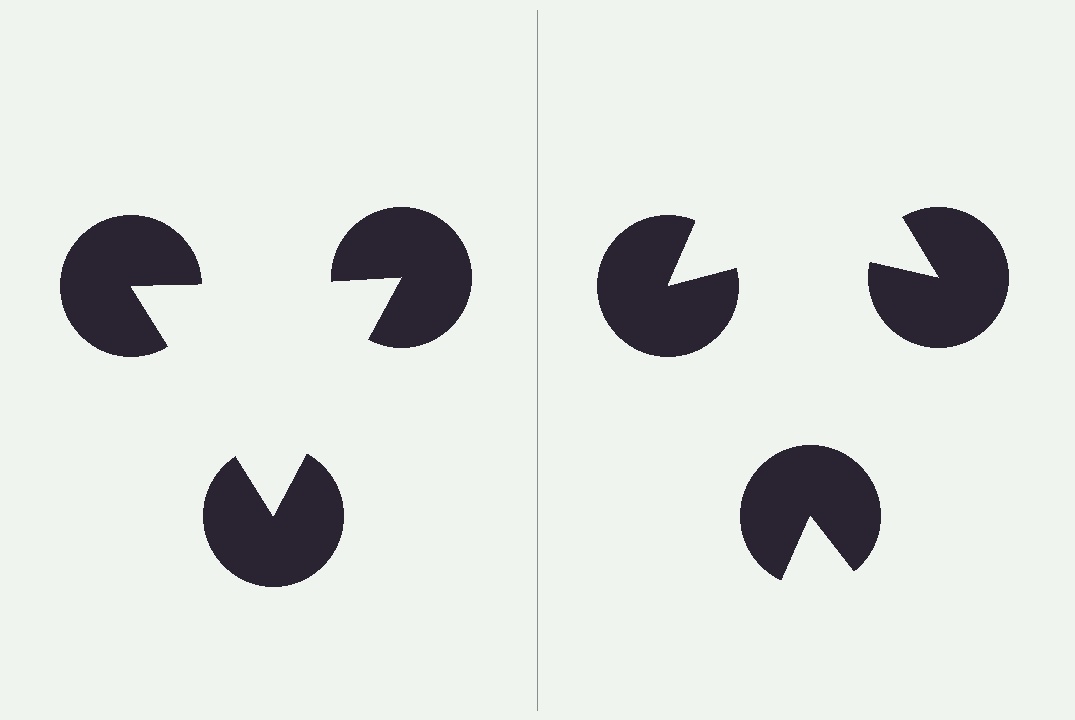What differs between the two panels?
The pac-man discs are positioned identically on both sides; only the wedge orientations differ. On the left they align to a triangle; on the right they are misaligned.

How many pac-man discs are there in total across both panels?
6 — 3 on each side.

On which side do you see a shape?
An illusory triangle appears on the left side. On the right side the wedge cuts are rotated, so no coherent shape forms.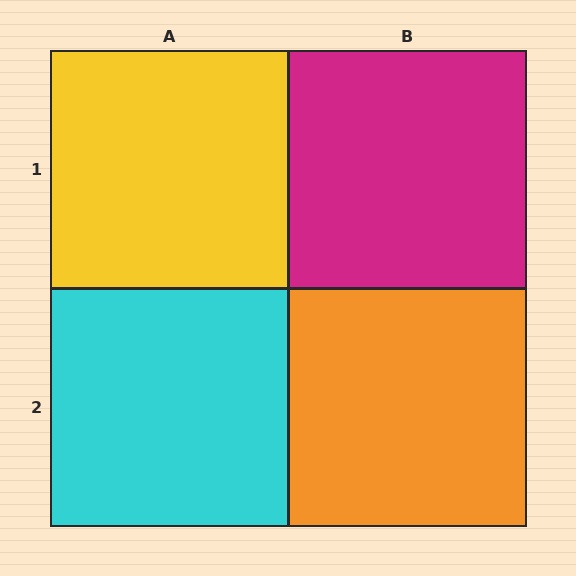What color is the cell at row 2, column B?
Orange.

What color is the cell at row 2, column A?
Cyan.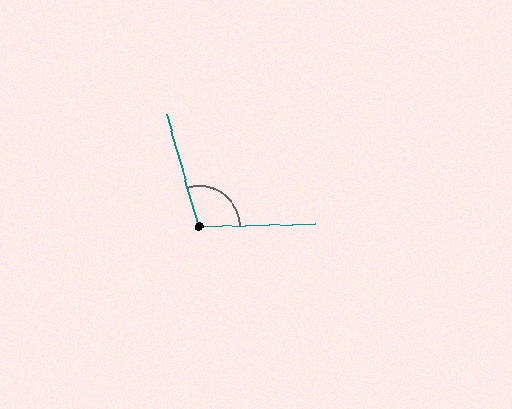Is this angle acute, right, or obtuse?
It is obtuse.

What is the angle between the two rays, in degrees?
Approximately 104 degrees.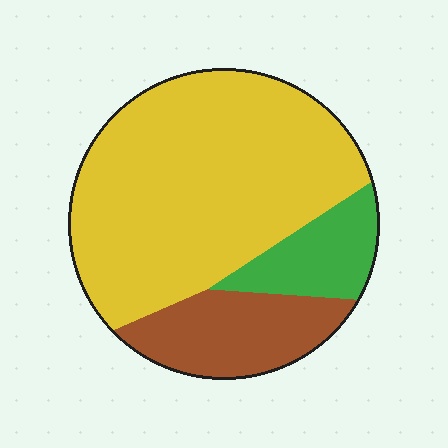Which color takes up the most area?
Yellow, at roughly 65%.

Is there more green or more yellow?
Yellow.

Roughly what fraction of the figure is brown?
Brown covers around 20% of the figure.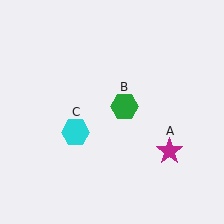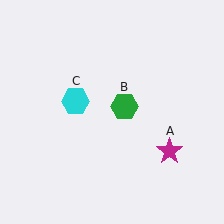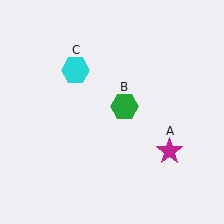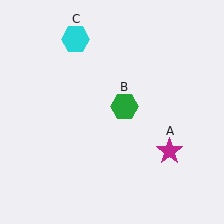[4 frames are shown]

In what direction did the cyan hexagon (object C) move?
The cyan hexagon (object C) moved up.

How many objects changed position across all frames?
1 object changed position: cyan hexagon (object C).